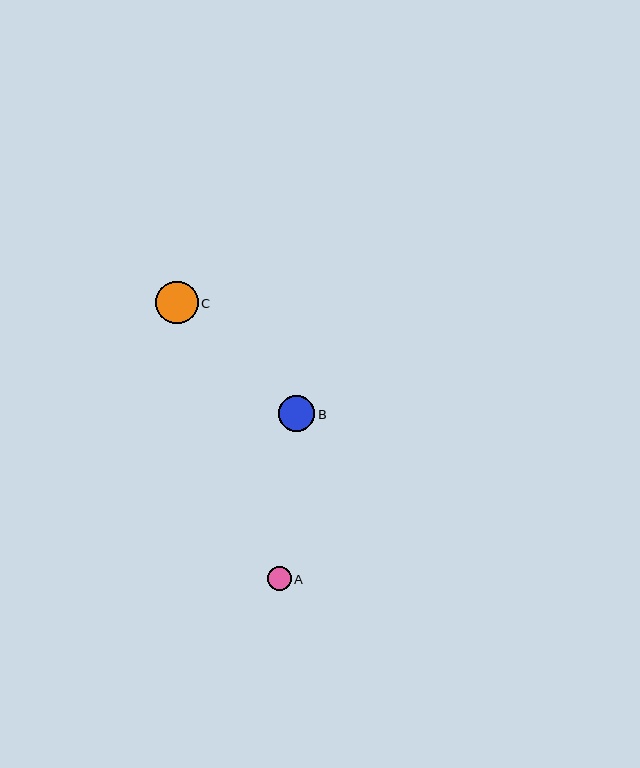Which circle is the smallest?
Circle A is the smallest with a size of approximately 24 pixels.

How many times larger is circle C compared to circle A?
Circle C is approximately 1.8 times the size of circle A.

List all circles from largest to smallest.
From largest to smallest: C, B, A.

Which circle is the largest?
Circle C is the largest with a size of approximately 43 pixels.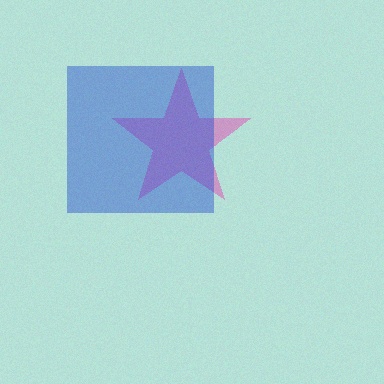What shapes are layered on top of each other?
The layered shapes are: a pink star, a blue square.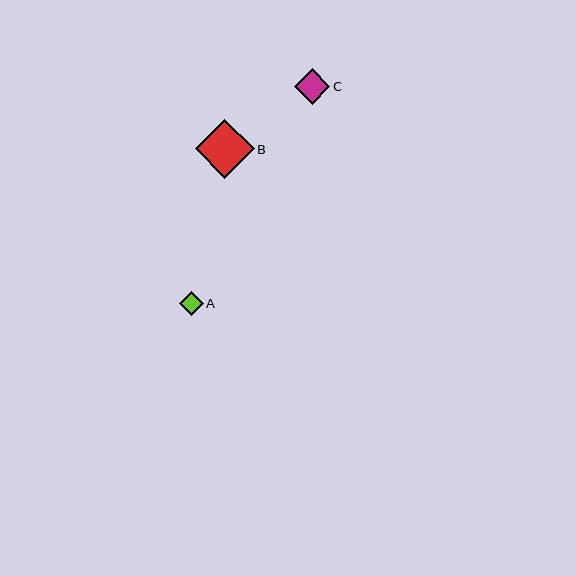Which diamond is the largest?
Diamond B is the largest with a size of approximately 59 pixels.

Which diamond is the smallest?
Diamond A is the smallest with a size of approximately 24 pixels.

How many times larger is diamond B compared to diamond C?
Diamond B is approximately 1.7 times the size of diamond C.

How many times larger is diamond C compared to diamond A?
Diamond C is approximately 1.5 times the size of diamond A.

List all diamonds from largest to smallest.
From largest to smallest: B, C, A.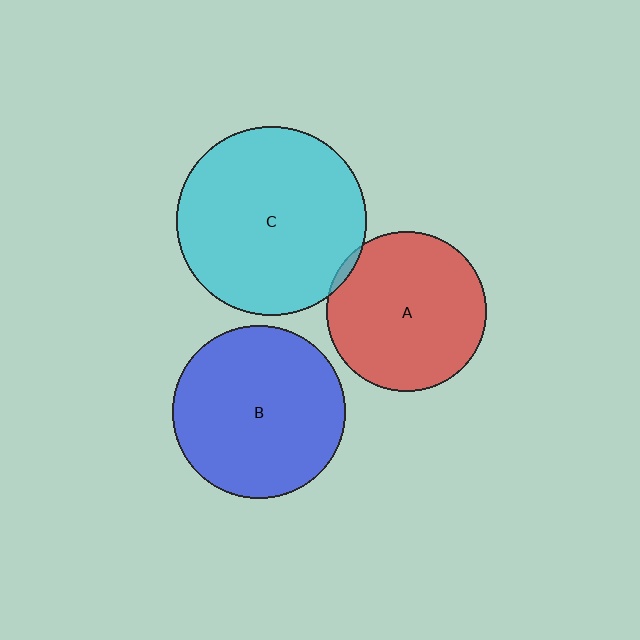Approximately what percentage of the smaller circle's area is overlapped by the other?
Approximately 5%.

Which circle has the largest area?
Circle C (cyan).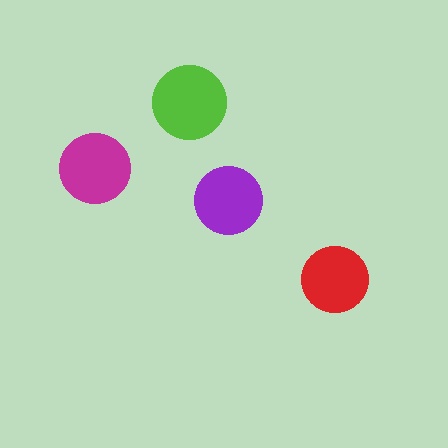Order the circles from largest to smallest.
the lime one, the magenta one, the purple one, the red one.